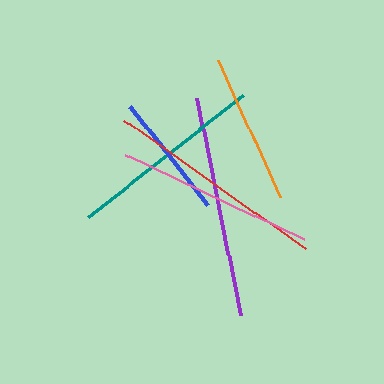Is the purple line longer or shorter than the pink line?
The purple line is longer than the pink line.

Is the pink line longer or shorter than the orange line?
The pink line is longer than the orange line.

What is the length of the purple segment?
The purple segment is approximately 221 pixels long.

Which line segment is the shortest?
The blue line is the shortest at approximately 126 pixels.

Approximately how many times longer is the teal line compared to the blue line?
The teal line is approximately 1.6 times the length of the blue line.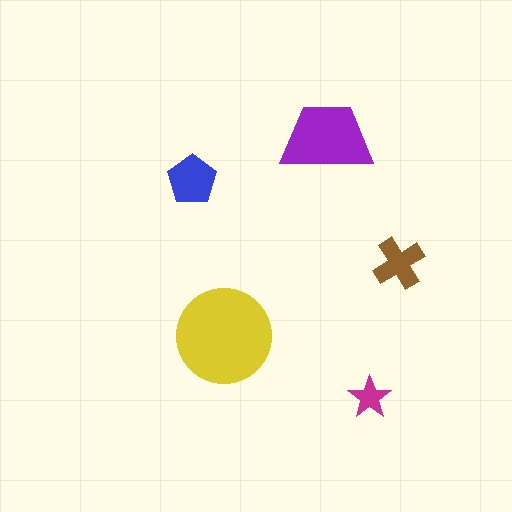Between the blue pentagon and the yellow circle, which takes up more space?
The yellow circle.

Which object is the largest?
The yellow circle.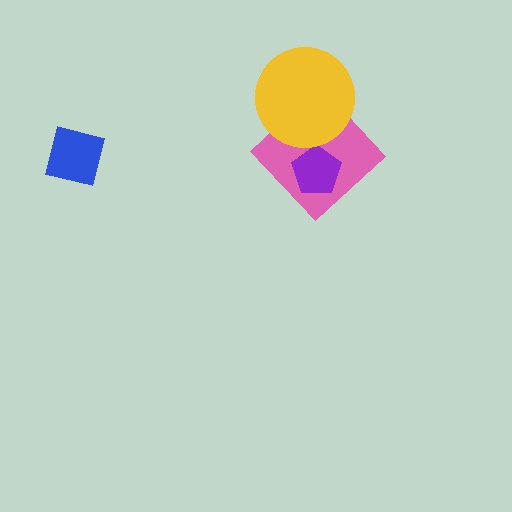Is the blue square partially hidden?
No, no other shape covers it.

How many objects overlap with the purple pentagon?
1 object overlaps with the purple pentagon.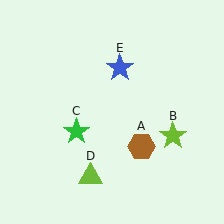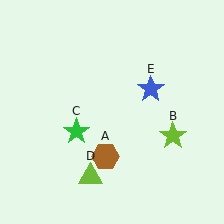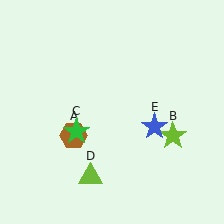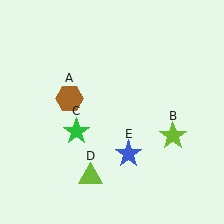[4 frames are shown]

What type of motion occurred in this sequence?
The brown hexagon (object A), blue star (object E) rotated clockwise around the center of the scene.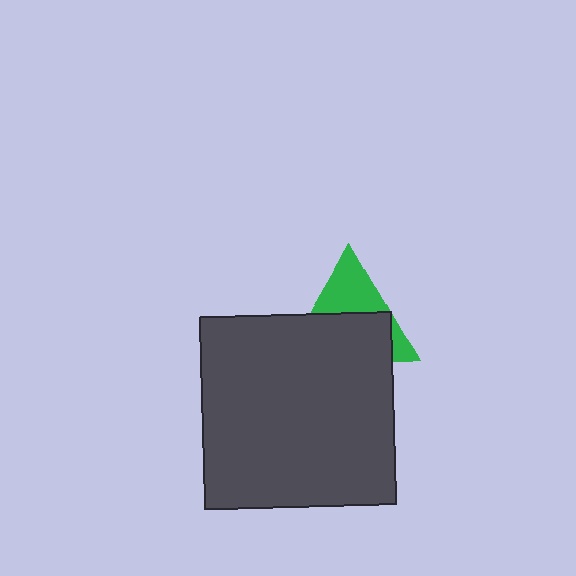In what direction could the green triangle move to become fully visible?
The green triangle could move up. That would shift it out from behind the dark gray square entirely.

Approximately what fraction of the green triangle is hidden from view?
Roughly 59% of the green triangle is hidden behind the dark gray square.